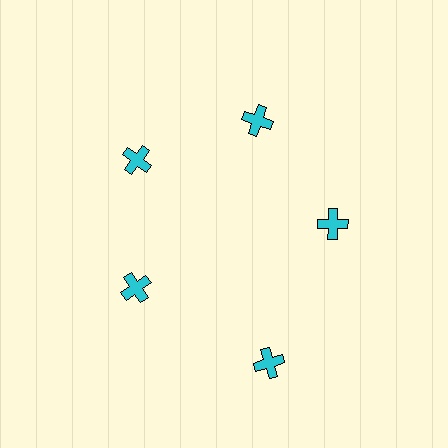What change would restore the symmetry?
The symmetry would be restored by moving it inward, back onto the ring so that all 5 crosses sit at equal angles and equal distance from the center.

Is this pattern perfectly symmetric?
No. The 5 cyan crosses are arranged in a ring, but one element near the 5 o'clock position is pushed outward from the center, breaking the 5-fold rotational symmetry.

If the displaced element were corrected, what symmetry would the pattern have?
It would have 5-fold rotational symmetry — the pattern would map onto itself every 72 degrees.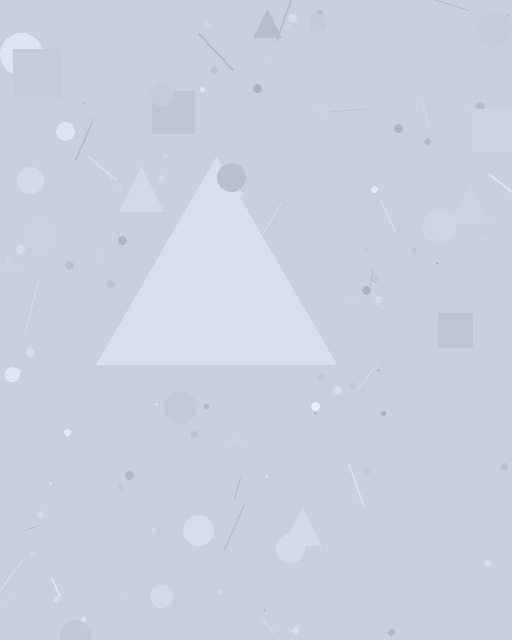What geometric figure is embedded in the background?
A triangle is embedded in the background.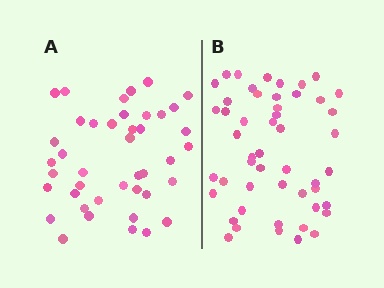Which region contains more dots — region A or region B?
Region B (the right region) has more dots.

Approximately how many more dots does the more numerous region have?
Region B has roughly 8 or so more dots than region A.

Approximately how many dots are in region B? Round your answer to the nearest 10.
About 50 dots.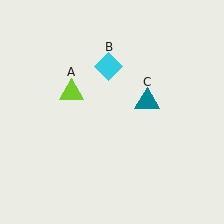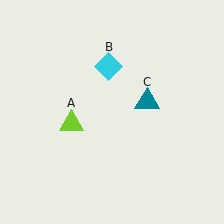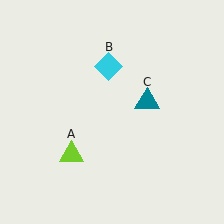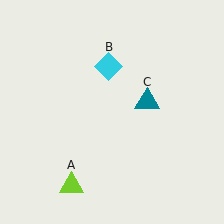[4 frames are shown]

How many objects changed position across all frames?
1 object changed position: lime triangle (object A).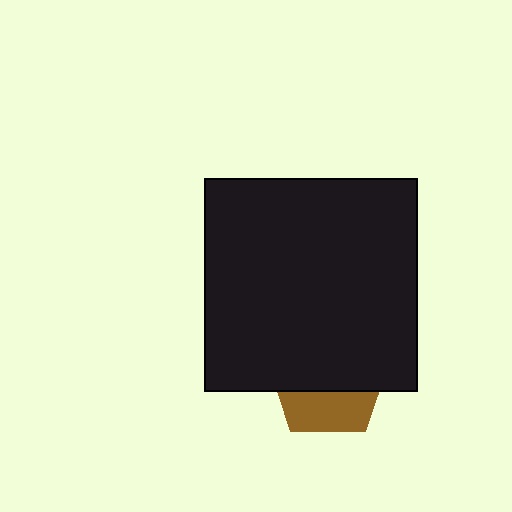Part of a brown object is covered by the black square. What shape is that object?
It is a pentagon.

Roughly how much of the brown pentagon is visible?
A small part of it is visible (roughly 36%).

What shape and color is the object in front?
The object in front is a black square.